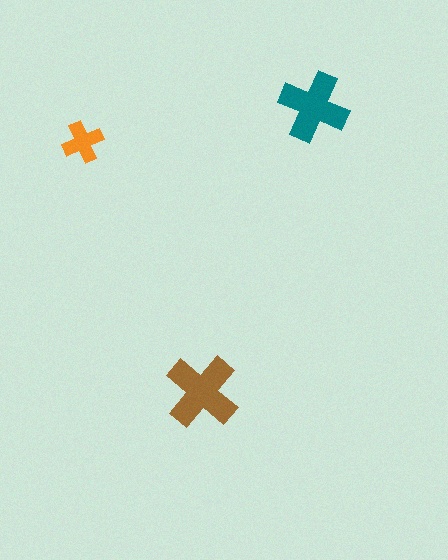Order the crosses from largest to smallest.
the brown one, the teal one, the orange one.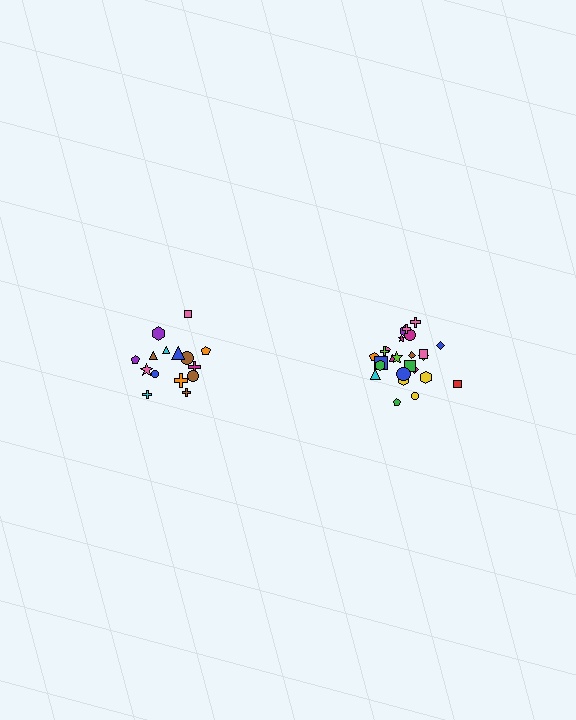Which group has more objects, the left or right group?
The right group.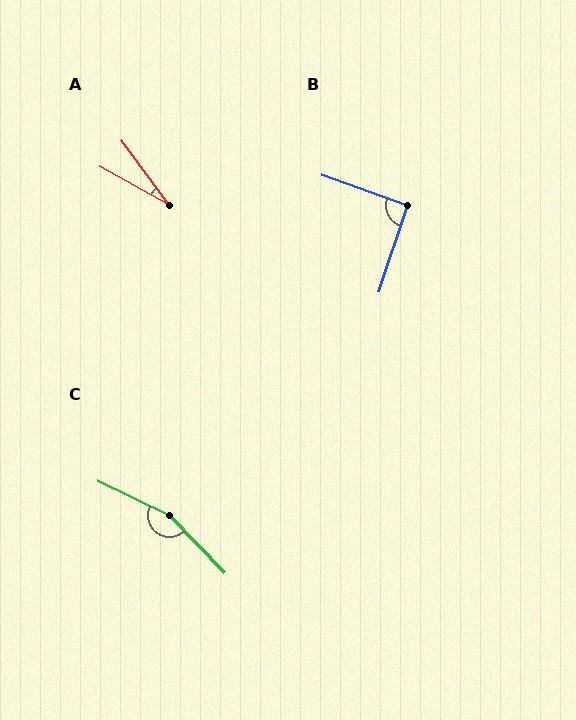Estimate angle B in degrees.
Approximately 91 degrees.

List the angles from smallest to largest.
A (24°), B (91°), C (160°).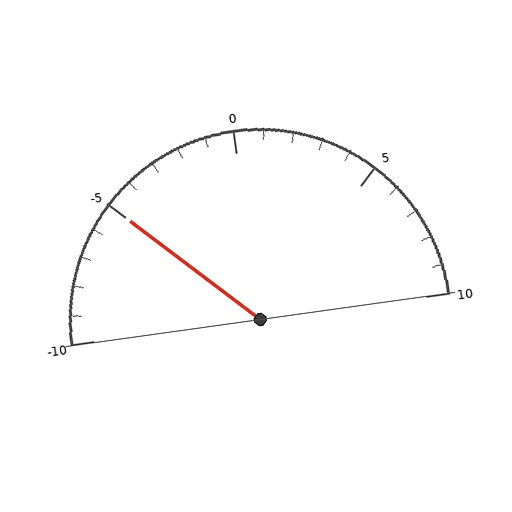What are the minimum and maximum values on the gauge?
The gauge ranges from -10 to 10.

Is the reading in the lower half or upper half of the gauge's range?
The reading is in the lower half of the range (-10 to 10).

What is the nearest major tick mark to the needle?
The nearest major tick mark is -5.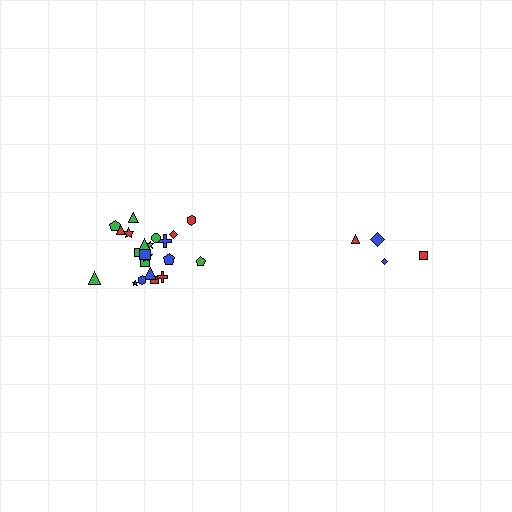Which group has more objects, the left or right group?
The left group.